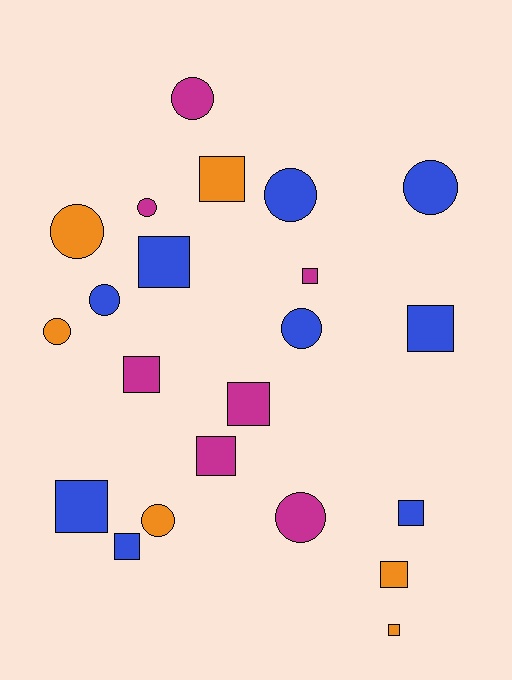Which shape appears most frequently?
Square, with 12 objects.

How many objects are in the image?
There are 22 objects.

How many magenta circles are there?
There are 3 magenta circles.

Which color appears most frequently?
Blue, with 9 objects.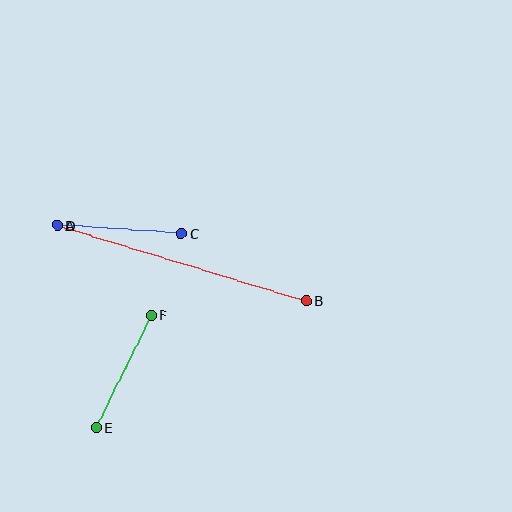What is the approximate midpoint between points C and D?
The midpoint is at approximately (119, 229) pixels.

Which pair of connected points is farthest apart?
Points A and B are farthest apart.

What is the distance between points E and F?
The distance is approximately 125 pixels.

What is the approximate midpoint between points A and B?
The midpoint is at approximately (182, 263) pixels.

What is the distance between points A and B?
The distance is approximately 260 pixels.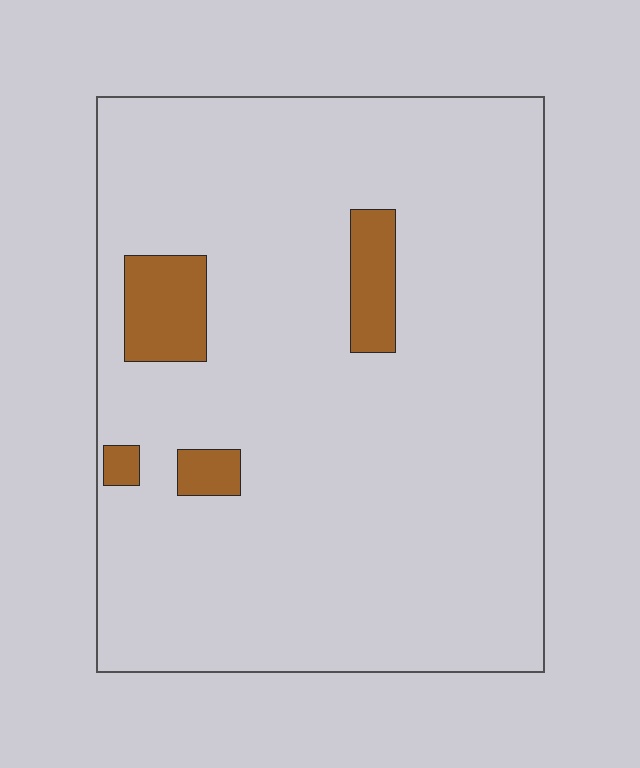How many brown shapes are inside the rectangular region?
4.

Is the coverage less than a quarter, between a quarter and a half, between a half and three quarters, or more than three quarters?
Less than a quarter.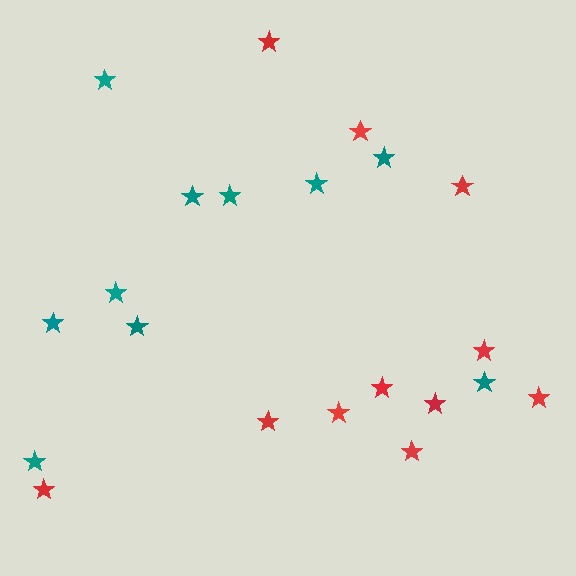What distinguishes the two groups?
There are 2 groups: one group of teal stars (10) and one group of red stars (11).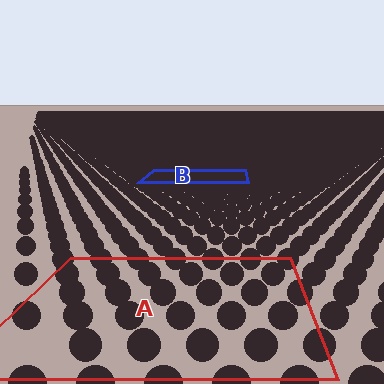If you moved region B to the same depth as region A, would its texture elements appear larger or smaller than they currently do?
They would appear larger. At a closer depth, the same texture elements are projected at a bigger on-screen size.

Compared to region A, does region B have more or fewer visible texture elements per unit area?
Region B has more texture elements per unit area — they are packed more densely because it is farther away.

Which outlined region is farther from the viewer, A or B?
Region B is farther from the viewer — the texture elements inside it appear smaller and more densely packed.